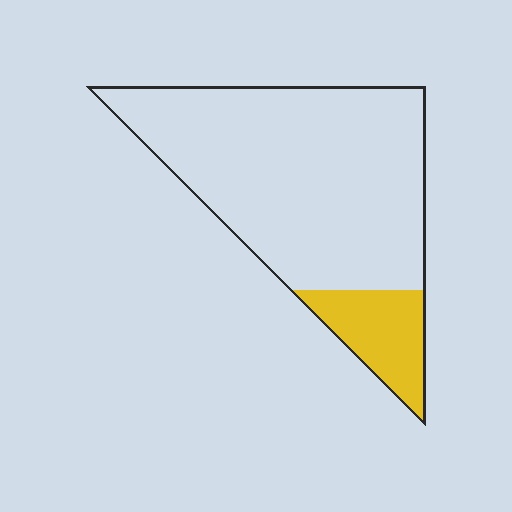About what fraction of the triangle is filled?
About one sixth (1/6).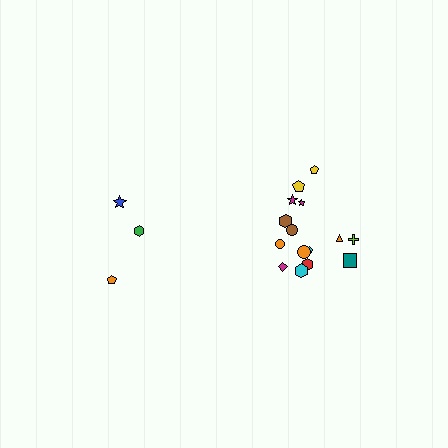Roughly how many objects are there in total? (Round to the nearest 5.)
Roughly 20 objects in total.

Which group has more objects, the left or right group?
The right group.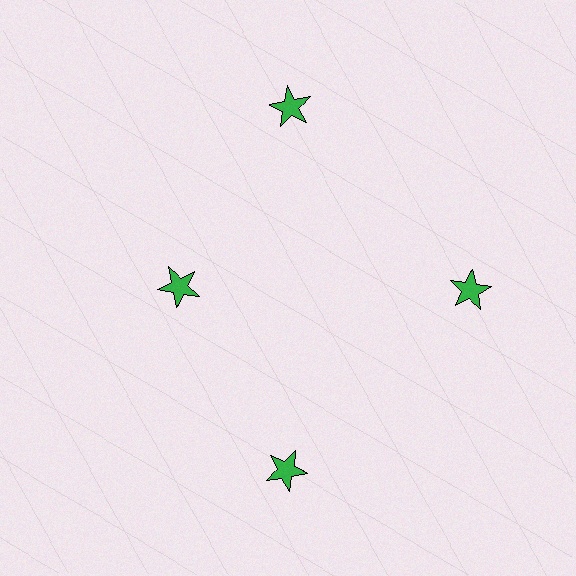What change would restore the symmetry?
The symmetry would be restored by moving it outward, back onto the ring so that all 4 stars sit at equal angles and equal distance from the center.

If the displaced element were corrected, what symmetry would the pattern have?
It would have 4-fold rotational symmetry — the pattern would map onto itself every 90 degrees.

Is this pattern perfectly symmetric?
No. The 4 green stars are arranged in a ring, but one element near the 9 o'clock position is pulled inward toward the center, breaking the 4-fold rotational symmetry.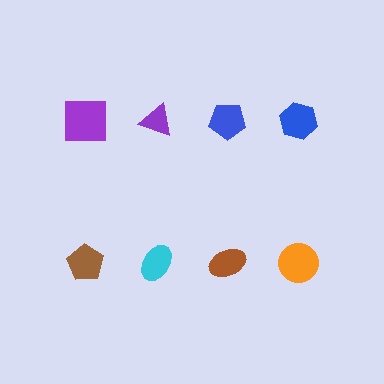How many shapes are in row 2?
4 shapes.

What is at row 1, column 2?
A purple triangle.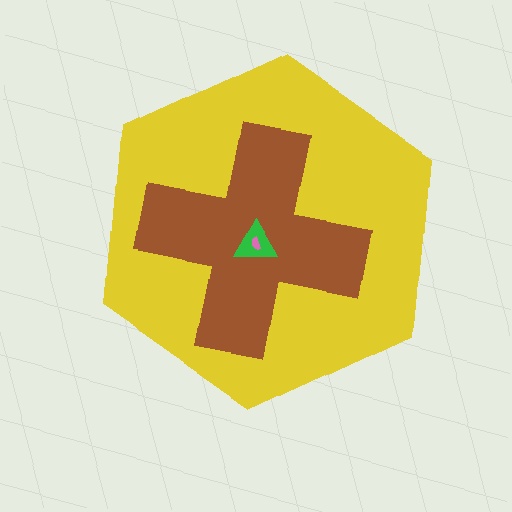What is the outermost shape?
The yellow hexagon.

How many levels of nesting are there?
4.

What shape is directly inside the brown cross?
The green triangle.